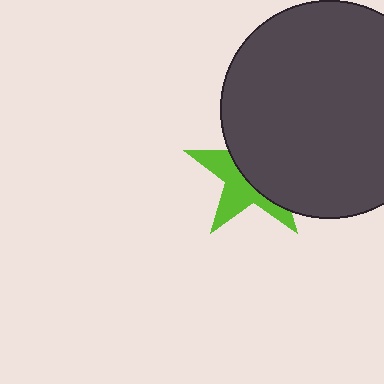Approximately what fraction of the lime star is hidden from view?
Roughly 57% of the lime star is hidden behind the dark gray circle.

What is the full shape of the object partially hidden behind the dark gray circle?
The partially hidden object is a lime star.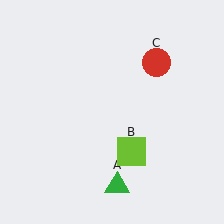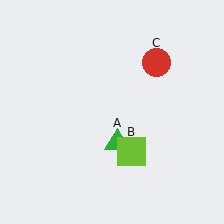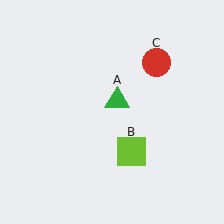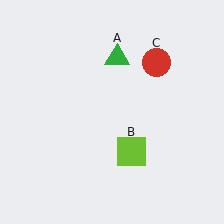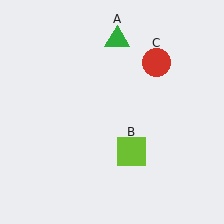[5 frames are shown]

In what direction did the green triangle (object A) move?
The green triangle (object A) moved up.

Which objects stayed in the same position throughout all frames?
Lime square (object B) and red circle (object C) remained stationary.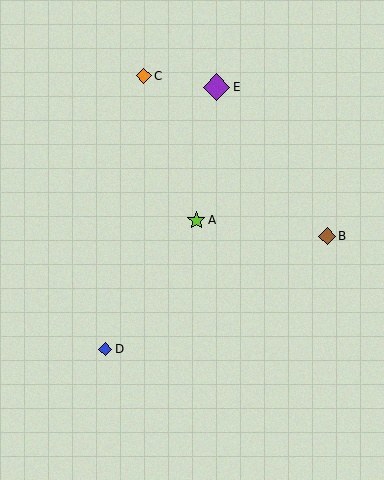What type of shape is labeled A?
Shape A is a lime star.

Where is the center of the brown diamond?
The center of the brown diamond is at (327, 236).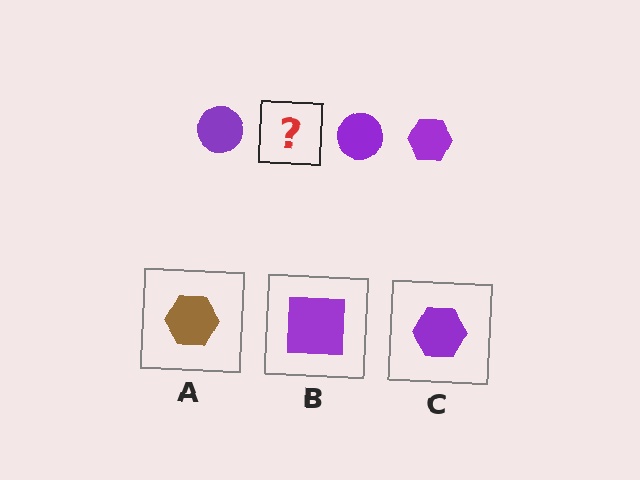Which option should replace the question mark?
Option C.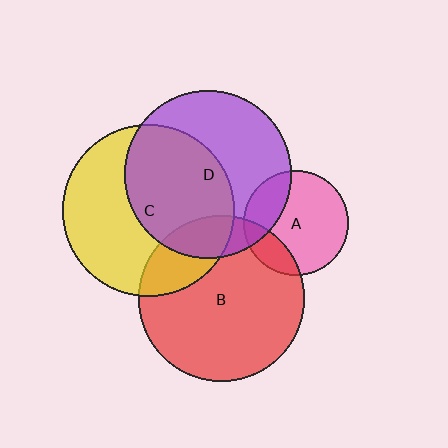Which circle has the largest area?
Circle C (yellow).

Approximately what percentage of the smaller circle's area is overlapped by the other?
Approximately 15%.